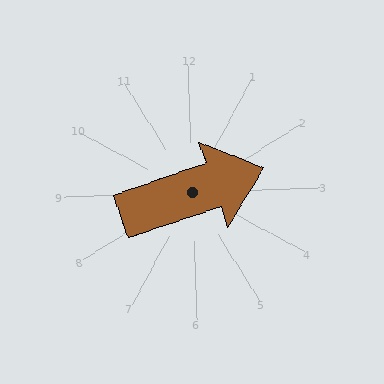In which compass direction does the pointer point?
East.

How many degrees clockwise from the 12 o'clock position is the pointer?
Approximately 73 degrees.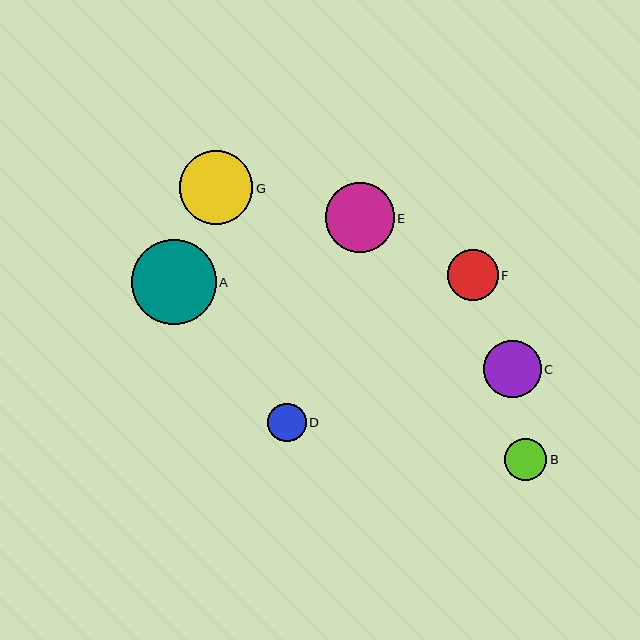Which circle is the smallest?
Circle D is the smallest with a size of approximately 38 pixels.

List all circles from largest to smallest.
From largest to smallest: A, G, E, C, F, B, D.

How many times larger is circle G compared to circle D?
Circle G is approximately 1.9 times the size of circle D.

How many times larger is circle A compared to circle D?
Circle A is approximately 2.2 times the size of circle D.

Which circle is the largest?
Circle A is the largest with a size of approximately 85 pixels.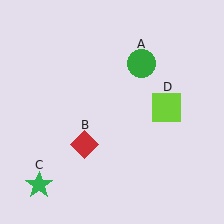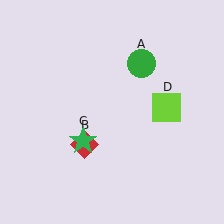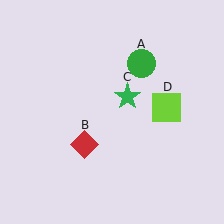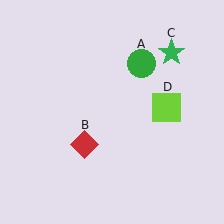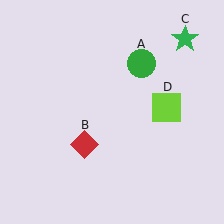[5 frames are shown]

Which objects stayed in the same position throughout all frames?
Green circle (object A) and red diamond (object B) and lime square (object D) remained stationary.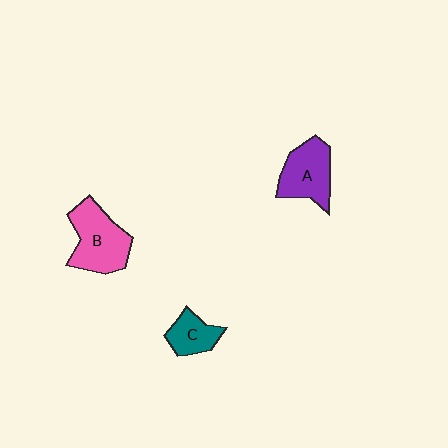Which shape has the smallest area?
Shape C (teal).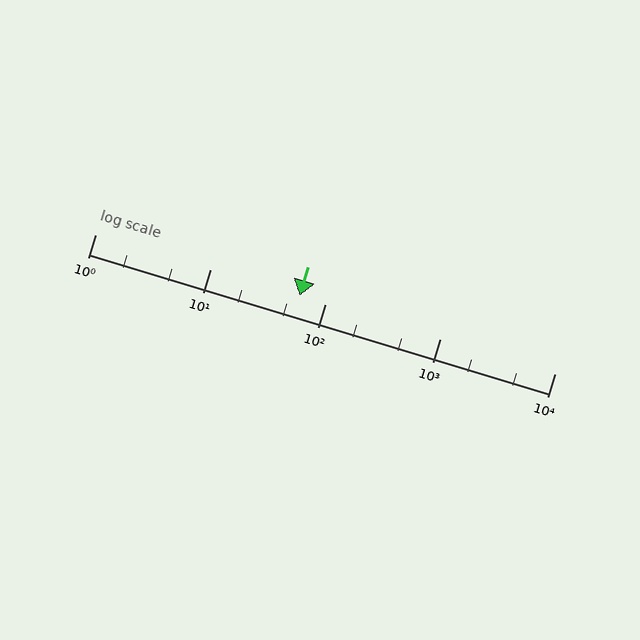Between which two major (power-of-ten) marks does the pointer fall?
The pointer is between 10 and 100.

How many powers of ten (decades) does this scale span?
The scale spans 4 decades, from 1 to 10000.